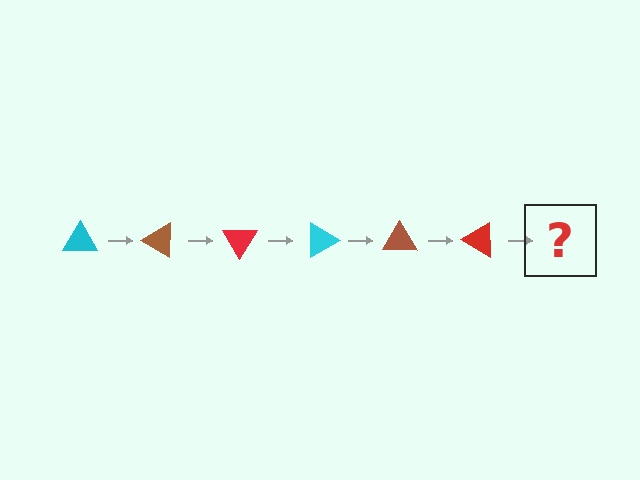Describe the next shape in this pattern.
It should be a cyan triangle, rotated 180 degrees from the start.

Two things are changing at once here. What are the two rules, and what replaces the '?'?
The two rules are that it rotates 30 degrees each step and the color cycles through cyan, brown, and red. The '?' should be a cyan triangle, rotated 180 degrees from the start.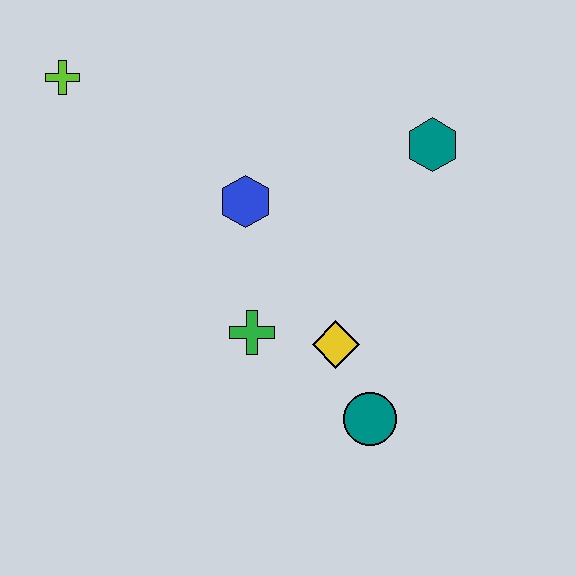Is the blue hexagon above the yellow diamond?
Yes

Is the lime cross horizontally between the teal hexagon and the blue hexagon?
No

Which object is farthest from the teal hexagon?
The lime cross is farthest from the teal hexagon.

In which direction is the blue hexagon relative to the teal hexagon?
The blue hexagon is to the left of the teal hexagon.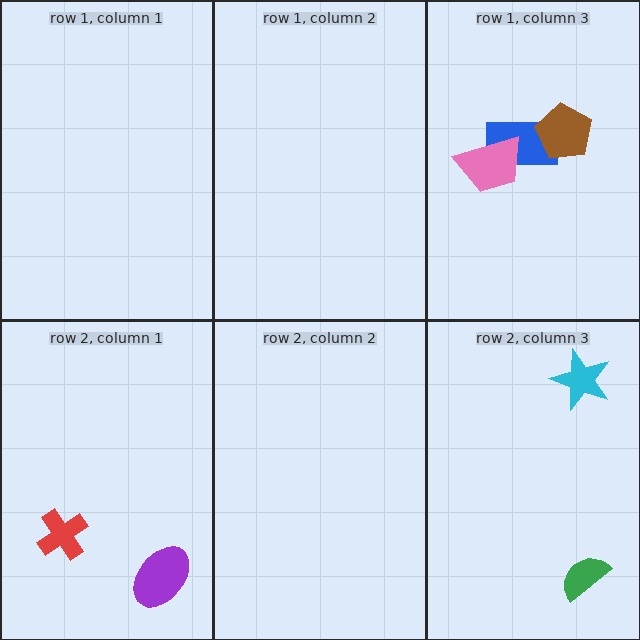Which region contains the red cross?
The row 2, column 1 region.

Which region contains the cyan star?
The row 2, column 3 region.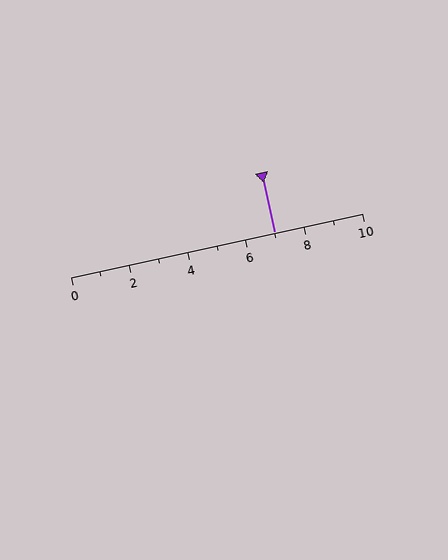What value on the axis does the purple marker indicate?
The marker indicates approximately 7.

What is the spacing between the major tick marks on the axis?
The major ticks are spaced 2 apart.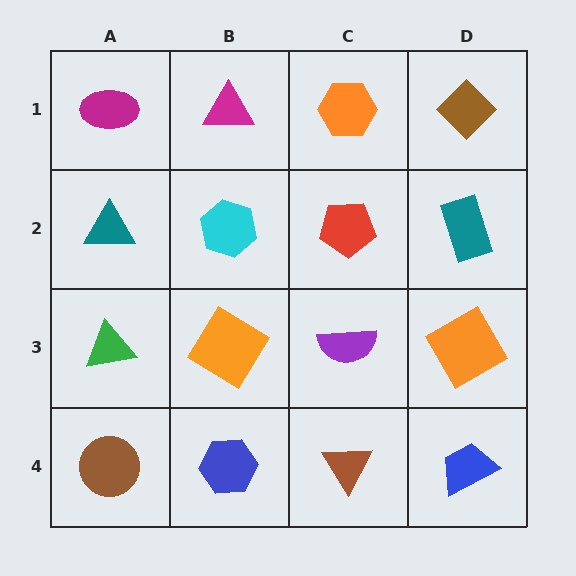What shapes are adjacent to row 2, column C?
An orange hexagon (row 1, column C), a purple semicircle (row 3, column C), a cyan hexagon (row 2, column B), a teal rectangle (row 2, column D).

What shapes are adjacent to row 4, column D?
An orange square (row 3, column D), a brown triangle (row 4, column C).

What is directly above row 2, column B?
A magenta triangle.